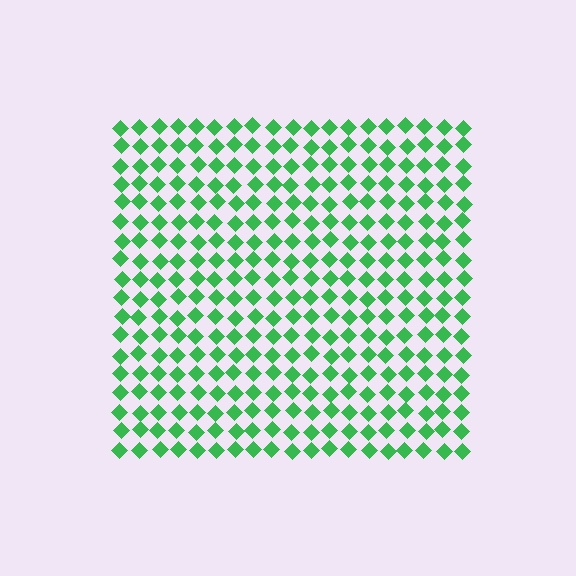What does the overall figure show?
The overall figure shows a square.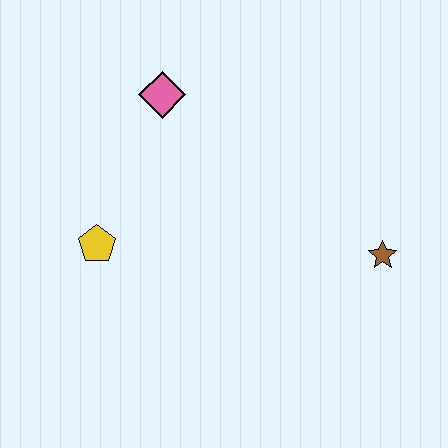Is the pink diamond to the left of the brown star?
Yes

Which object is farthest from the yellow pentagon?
The brown star is farthest from the yellow pentagon.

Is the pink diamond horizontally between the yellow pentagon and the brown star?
Yes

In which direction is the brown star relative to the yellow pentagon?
The brown star is to the right of the yellow pentagon.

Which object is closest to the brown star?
The pink diamond is closest to the brown star.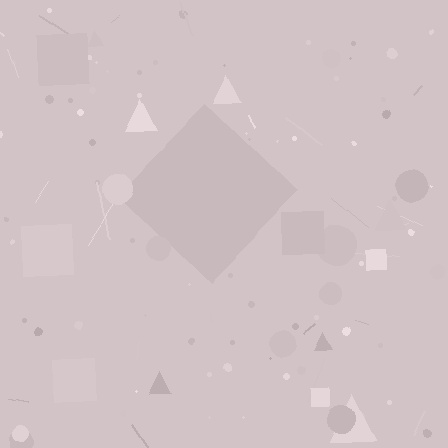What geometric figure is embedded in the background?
A diamond is embedded in the background.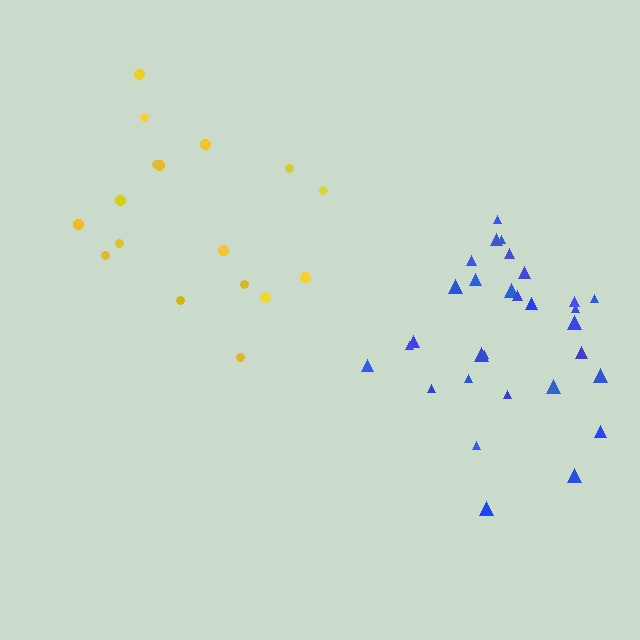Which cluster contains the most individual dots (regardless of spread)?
Blue (30).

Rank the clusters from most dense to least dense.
blue, yellow.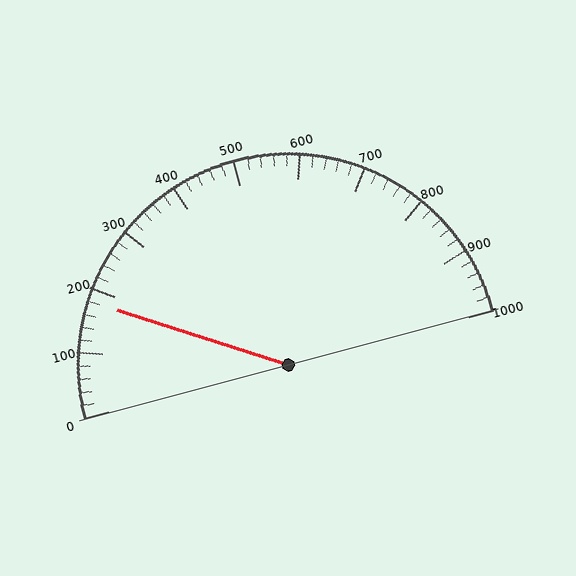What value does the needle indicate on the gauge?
The needle indicates approximately 180.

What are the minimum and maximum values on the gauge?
The gauge ranges from 0 to 1000.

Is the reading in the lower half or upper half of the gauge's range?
The reading is in the lower half of the range (0 to 1000).